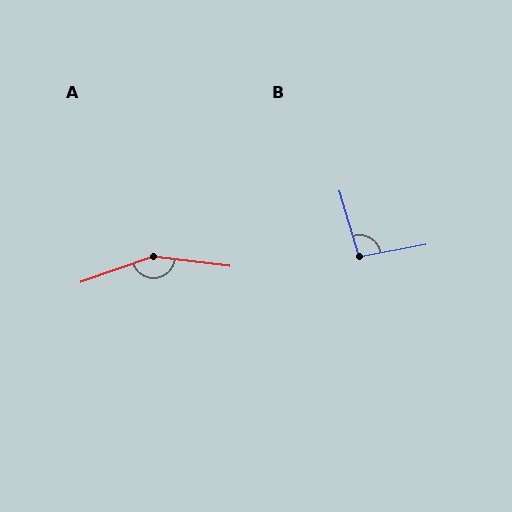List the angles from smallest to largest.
B (96°), A (154°).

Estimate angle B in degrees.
Approximately 96 degrees.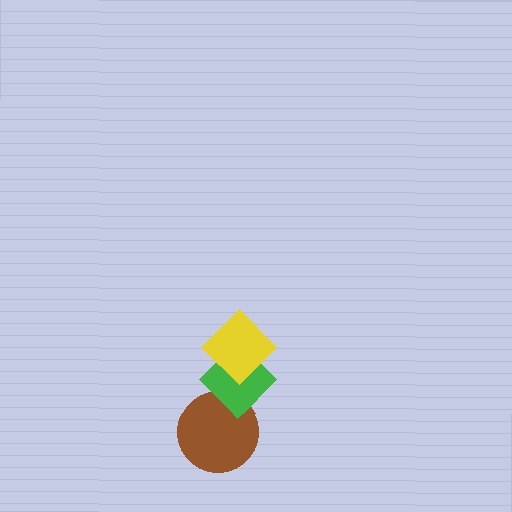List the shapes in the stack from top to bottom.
From top to bottom: the yellow diamond, the green diamond, the brown circle.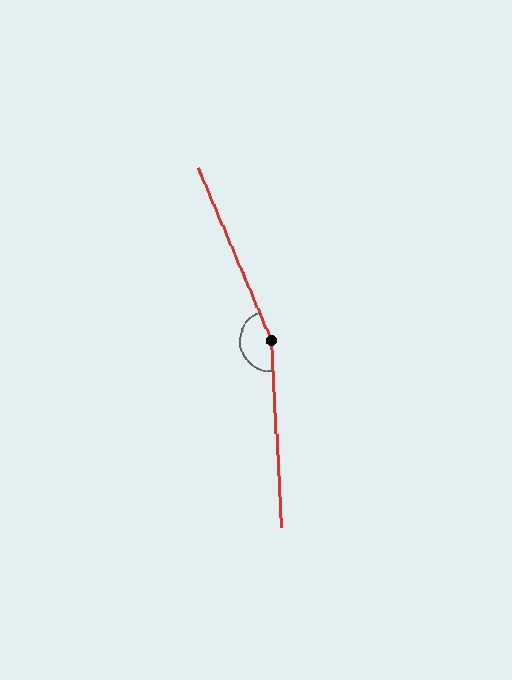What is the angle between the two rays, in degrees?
Approximately 160 degrees.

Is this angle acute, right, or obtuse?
It is obtuse.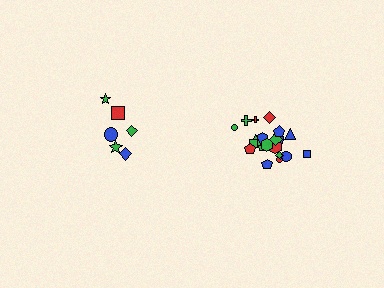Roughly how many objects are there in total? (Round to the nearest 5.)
Roughly 30 objects in total.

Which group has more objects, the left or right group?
The right group.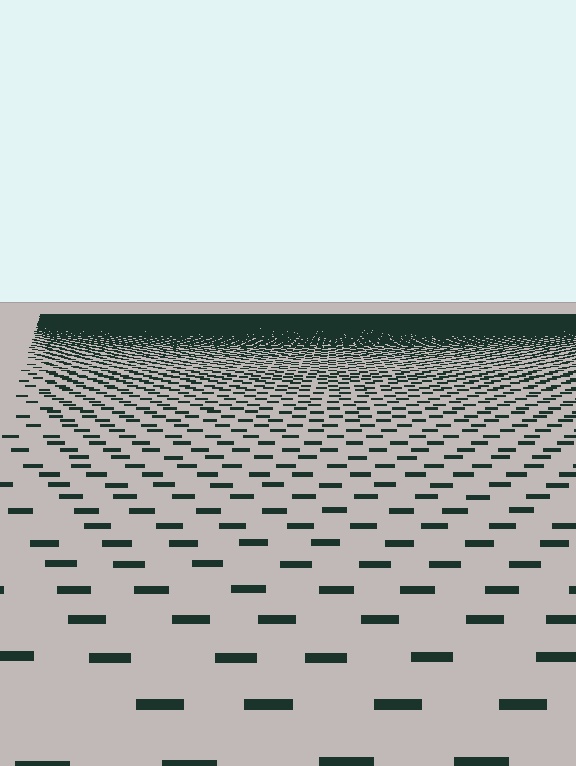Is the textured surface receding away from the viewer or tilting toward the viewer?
The surface is receding away from the viewer. Texture elements get smaller and denser toward the top.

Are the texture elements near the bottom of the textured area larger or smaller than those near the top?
Larger. Near the bottom, elements are closer to the viewer and appear at a bigger on-screen size.